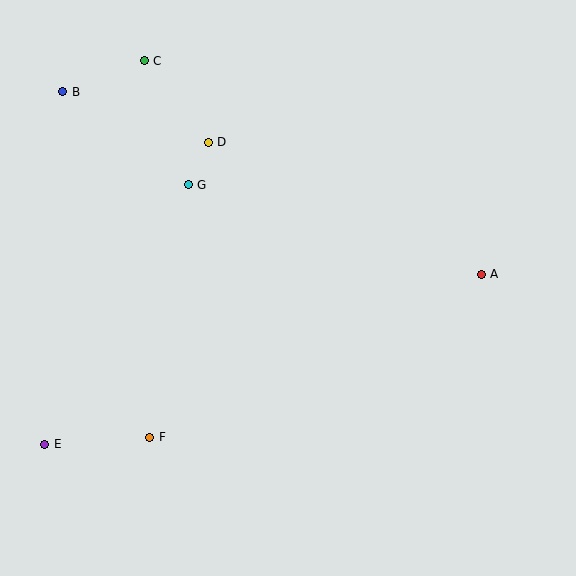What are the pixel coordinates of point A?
Point A is at (481, 274).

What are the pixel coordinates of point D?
Point D is at (208, 142).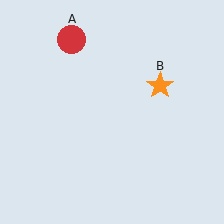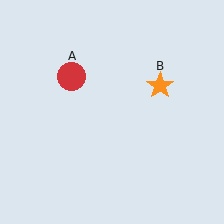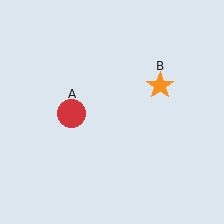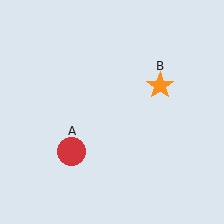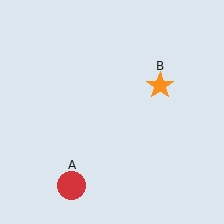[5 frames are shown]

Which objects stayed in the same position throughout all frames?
Orange star (object B) remained stationary.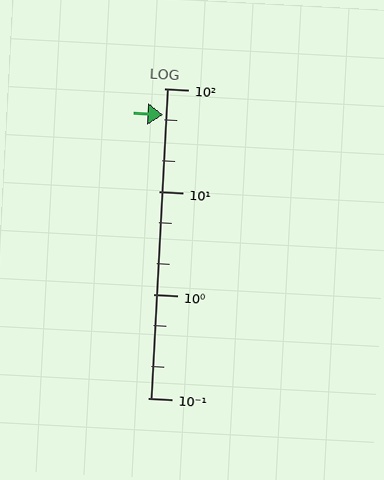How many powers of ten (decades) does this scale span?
The scale spans 3 decades, from 0.1 to 100.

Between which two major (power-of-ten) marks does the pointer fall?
The pointer is between 10 and 100.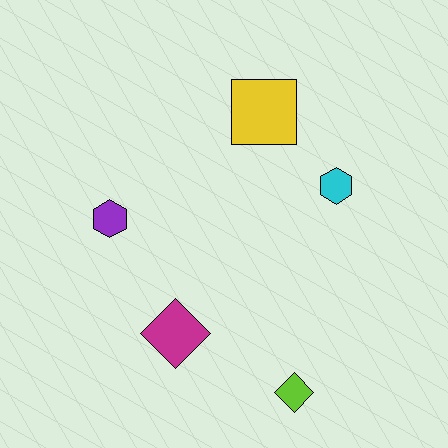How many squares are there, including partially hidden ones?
There is 1 square.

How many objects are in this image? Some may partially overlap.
There are 5 objects.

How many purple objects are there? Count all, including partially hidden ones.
There is 1 purple object.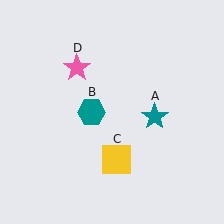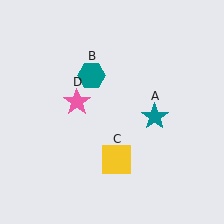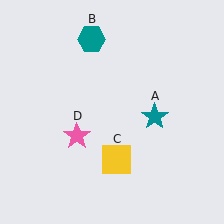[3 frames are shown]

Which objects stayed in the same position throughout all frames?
Teal star (object A) and yellow square (object C) remained stationary.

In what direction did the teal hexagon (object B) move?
The teal hexagon (object B) moved up.